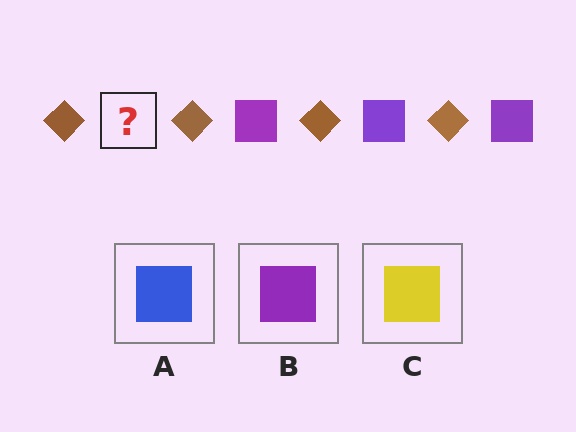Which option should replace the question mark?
Option B.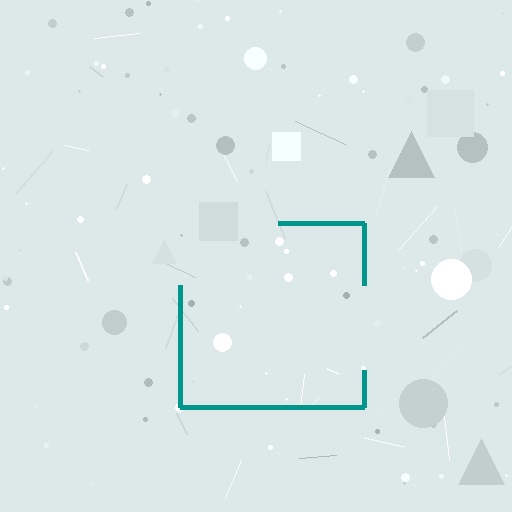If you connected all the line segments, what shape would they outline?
They would outline a square.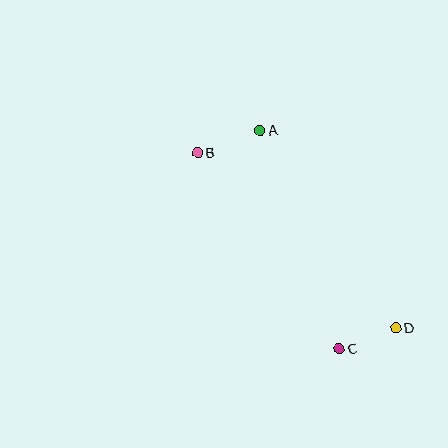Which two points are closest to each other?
Points C and D are closest to each other.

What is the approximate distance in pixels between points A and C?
The distance between A and C is approximately 232 pixels.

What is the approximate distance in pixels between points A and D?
The distance between A and D is approximately 239 pixels.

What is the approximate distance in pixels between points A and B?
The distance between A and B is approximately 66 pixels.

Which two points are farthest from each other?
Points B and D are farthest from each other.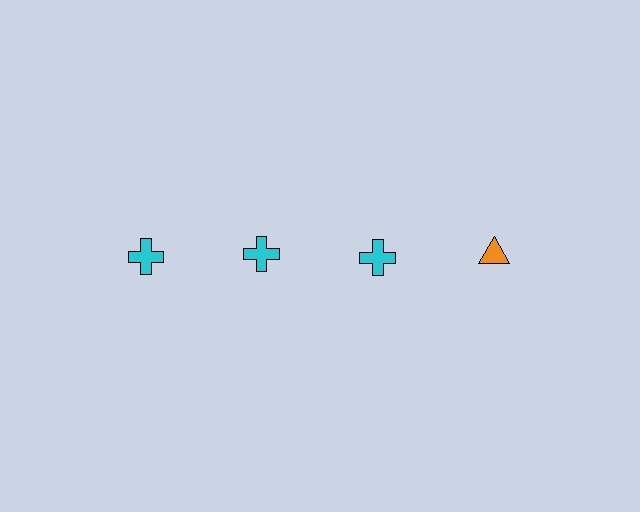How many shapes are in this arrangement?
There are 4 shapes arranged in a grid pattern.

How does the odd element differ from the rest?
It differs in both color (orange instead of cyan) and shape (triangle instead of cross).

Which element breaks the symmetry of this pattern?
The orange triangle in the top row, second from right column breaks the symmetry. All other shapes are cyan crosses.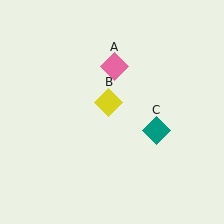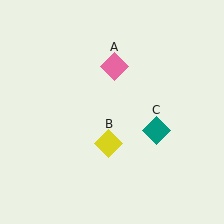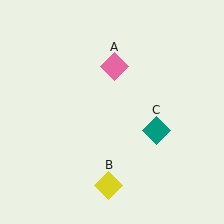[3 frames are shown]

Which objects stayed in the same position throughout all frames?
Pink diamond (object A) and teal diamond (object C) remained stationary.